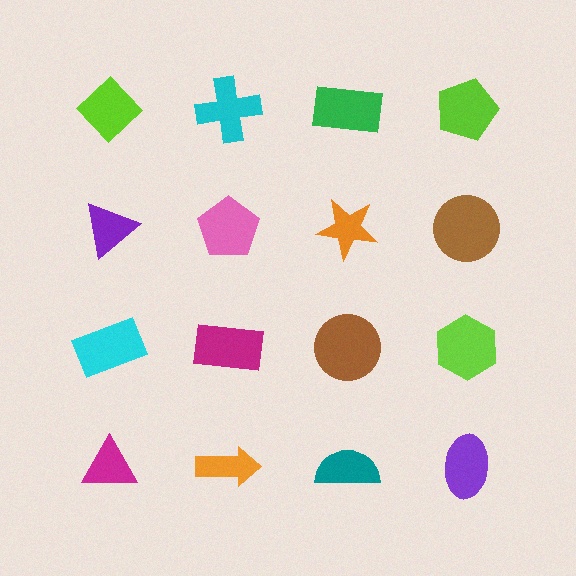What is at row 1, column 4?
A lime pentagon.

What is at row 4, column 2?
An orange arrow.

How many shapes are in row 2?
4 shapes.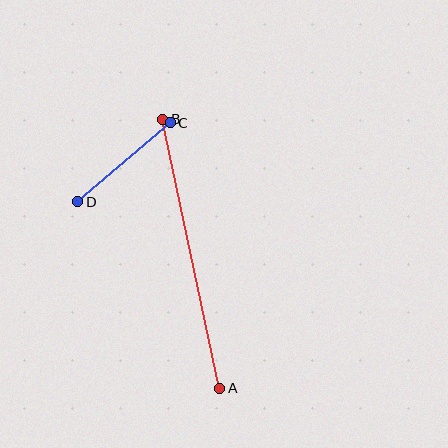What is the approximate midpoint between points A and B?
The midpoint is at approximately (191, 254) pixels.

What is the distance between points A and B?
The distance is approximately 275 pixels.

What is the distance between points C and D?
The distance is approximately 122 pixels.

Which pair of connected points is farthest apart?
Points A and B are farthest apart.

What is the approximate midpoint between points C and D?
The midpoint is at approximately (124, 162) pixels.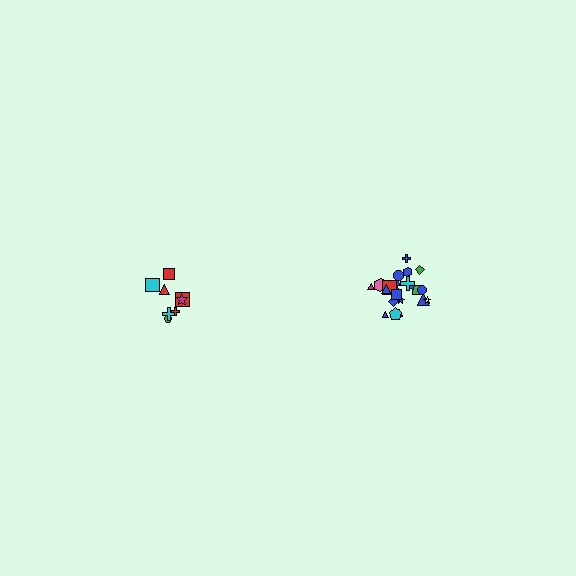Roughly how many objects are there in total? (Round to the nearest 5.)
Roughly 30 objects in total.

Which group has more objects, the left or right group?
The right group.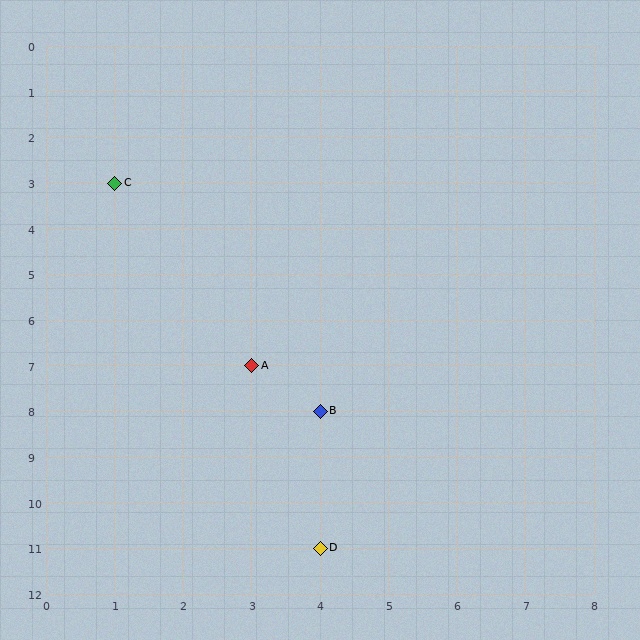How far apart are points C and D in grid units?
Points C and D are 3 columns and 8 rows apart (about 8.5 grid units diagonally).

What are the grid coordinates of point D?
Point D is at grid coordinates (4, 11).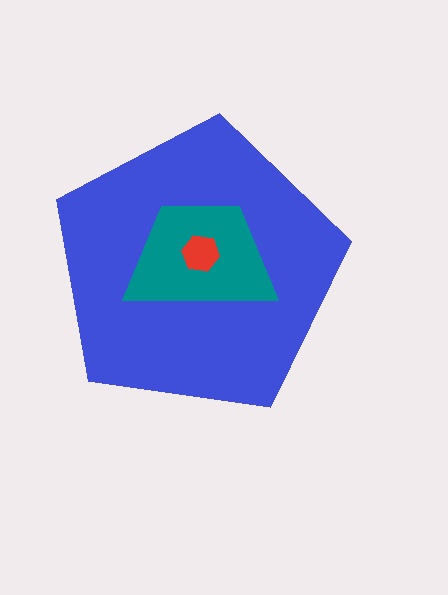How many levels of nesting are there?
3.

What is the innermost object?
The red hexagon.